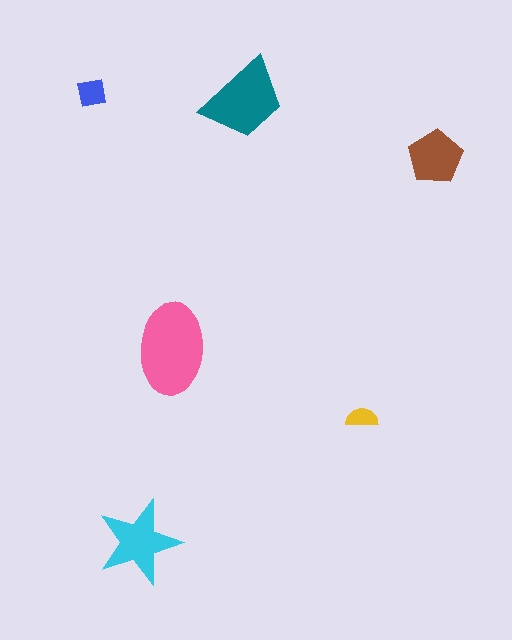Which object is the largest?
The pink ellipse.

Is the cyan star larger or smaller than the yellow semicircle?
Larger.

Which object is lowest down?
The cyan star is bottommost.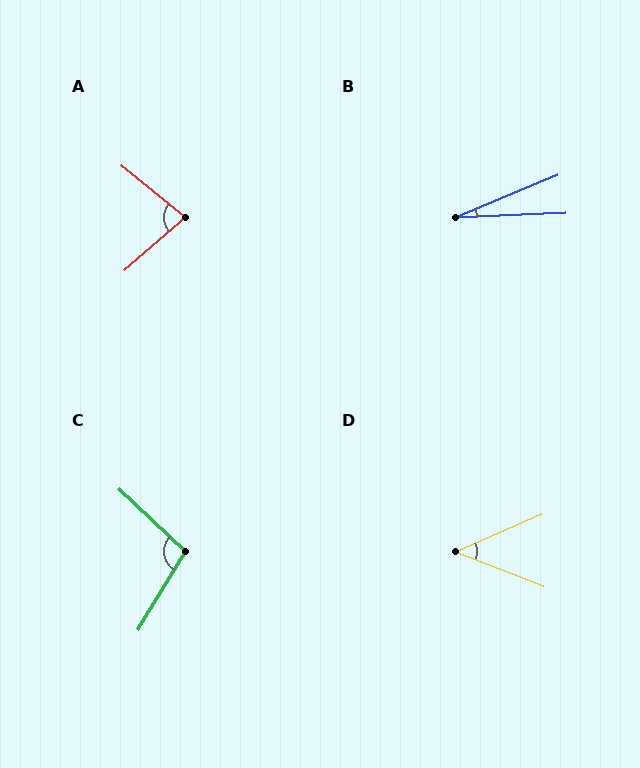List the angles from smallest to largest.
B (20°), D (44°), A (79°), C (102°).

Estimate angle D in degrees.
Approximately 44 degrees.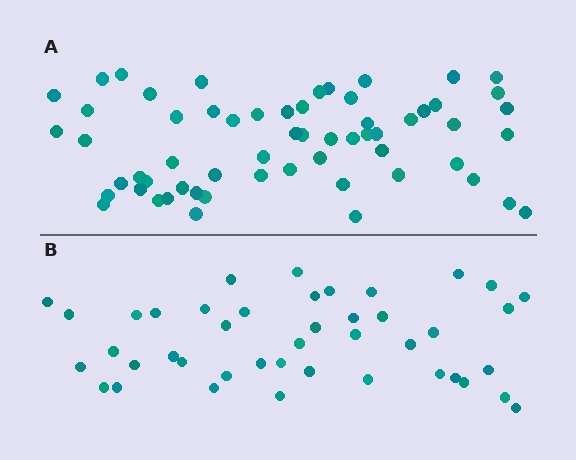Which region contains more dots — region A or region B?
Region A (the top region) has more dots.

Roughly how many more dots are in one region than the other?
Region A has approximately 15 more dots than region B.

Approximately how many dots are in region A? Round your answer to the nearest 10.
About 60 dots.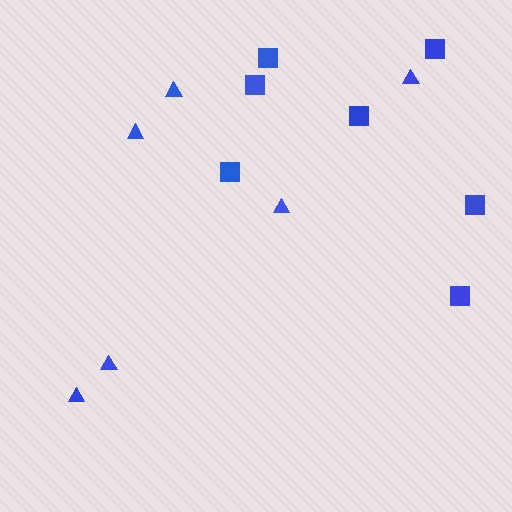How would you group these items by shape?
There are 2 groups: one group of squares (7) and one group of triangles (6).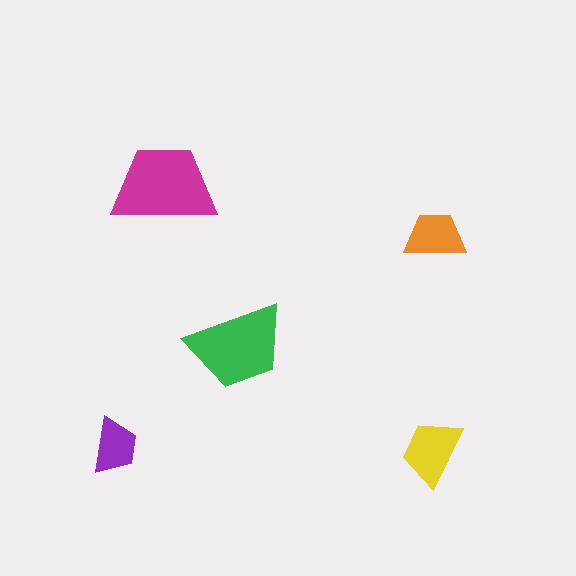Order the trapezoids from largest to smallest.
the magenta one, the green one, the yellow one, the orange one, the purple one.